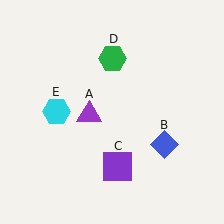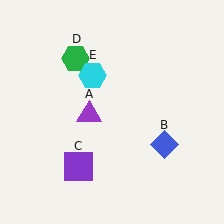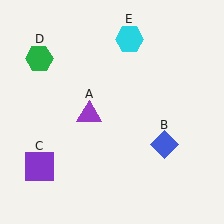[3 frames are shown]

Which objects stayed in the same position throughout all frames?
Purple triangle (object A) and blue diamond (object B) remained stationary.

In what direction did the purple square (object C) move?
The purple square (object C) moved left.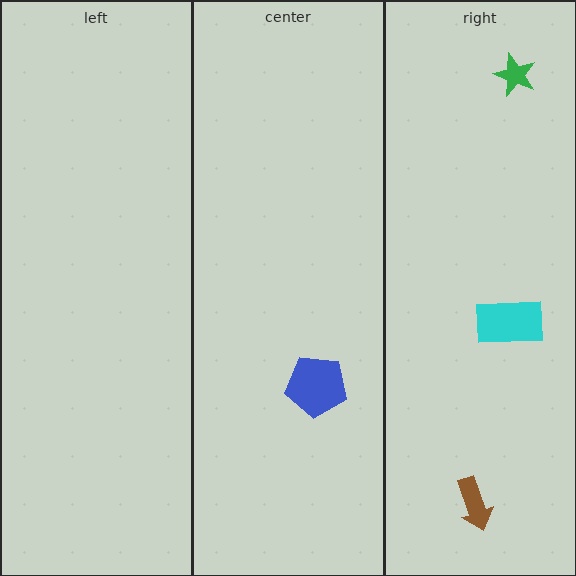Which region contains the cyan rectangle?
The right region.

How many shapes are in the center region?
1.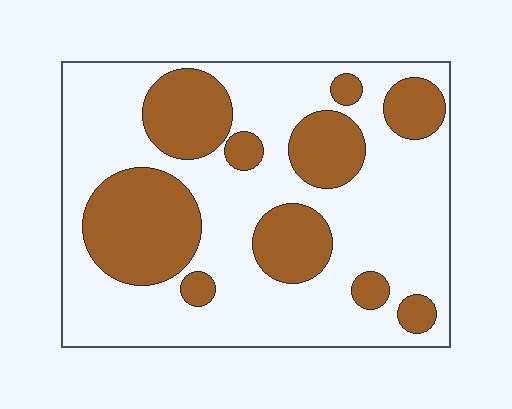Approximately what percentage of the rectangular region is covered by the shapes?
Approximately 35%.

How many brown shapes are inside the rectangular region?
10.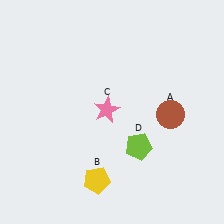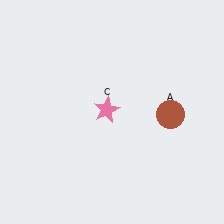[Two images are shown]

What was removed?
The yellow pentagon (B), the lime pentagon (D) were removed in Image 2.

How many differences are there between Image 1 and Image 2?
There are 2 differences between the two images.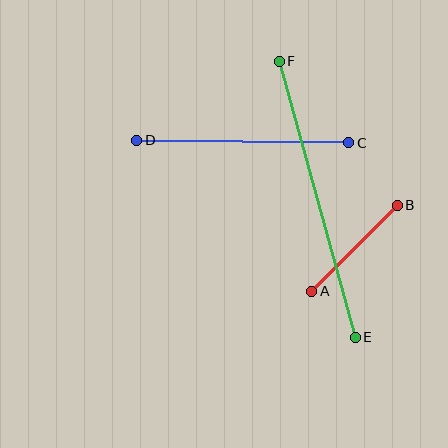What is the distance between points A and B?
The distance is approximately 121 pixels.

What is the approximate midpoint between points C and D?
The midpoint is at approximately (243, 141) pixels.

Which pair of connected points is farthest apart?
Points E and F are farthest apart.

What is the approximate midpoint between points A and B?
The midpoint is at approximately (355, 248) pixels.